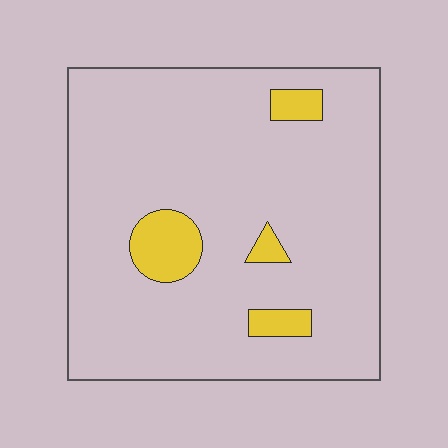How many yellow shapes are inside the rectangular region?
4.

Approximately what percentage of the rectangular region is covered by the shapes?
Approximately 10%.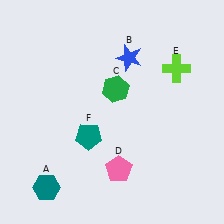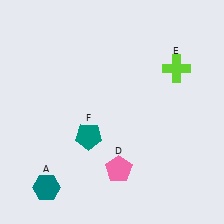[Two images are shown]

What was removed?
The blue star (B), the green hexagon (C) were removed in Image 2.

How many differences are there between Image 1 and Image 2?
There are 2 differences between the two images.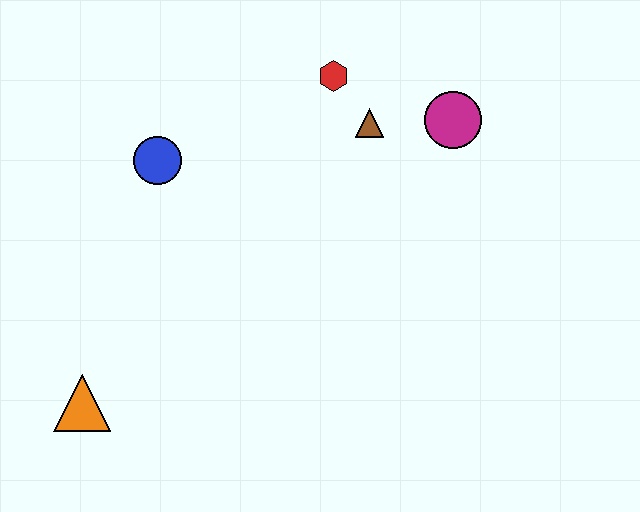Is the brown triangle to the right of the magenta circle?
No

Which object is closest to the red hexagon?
The brown triangle is closest to the red hexagon.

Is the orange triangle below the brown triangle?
Yes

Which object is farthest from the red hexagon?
The orange triangle is farthest from the red hexagon.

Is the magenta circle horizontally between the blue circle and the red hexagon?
No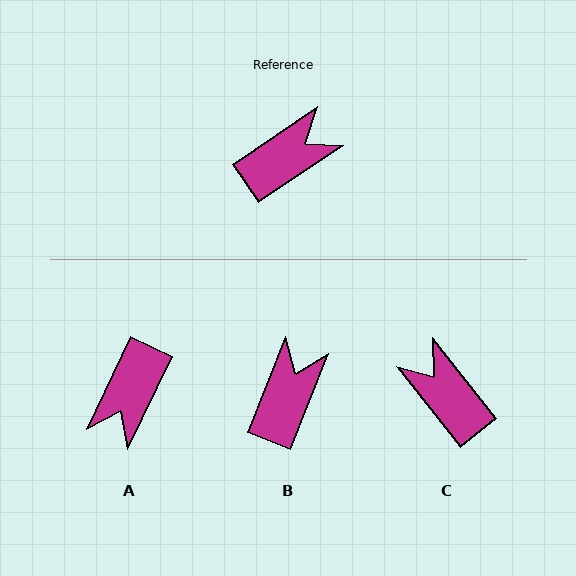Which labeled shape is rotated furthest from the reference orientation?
A, about 150 degrees away.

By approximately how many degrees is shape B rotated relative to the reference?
Approximately 35 degrees counter-clockwise.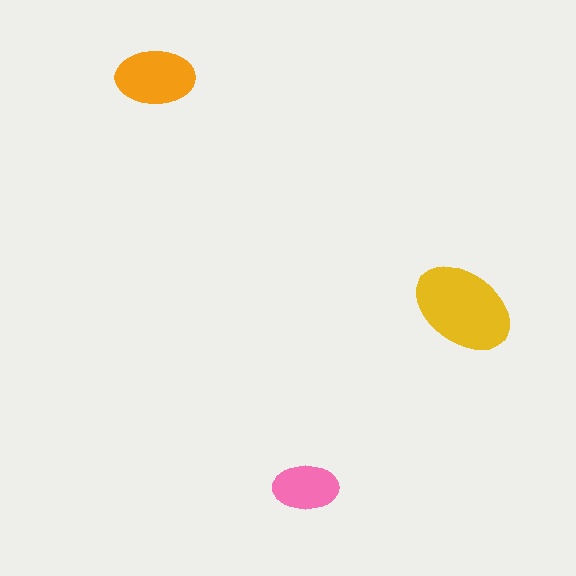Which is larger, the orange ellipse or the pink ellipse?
The orange one.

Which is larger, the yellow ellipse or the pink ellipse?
The yellow one.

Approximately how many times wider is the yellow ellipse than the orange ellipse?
About 1.5 times wider.